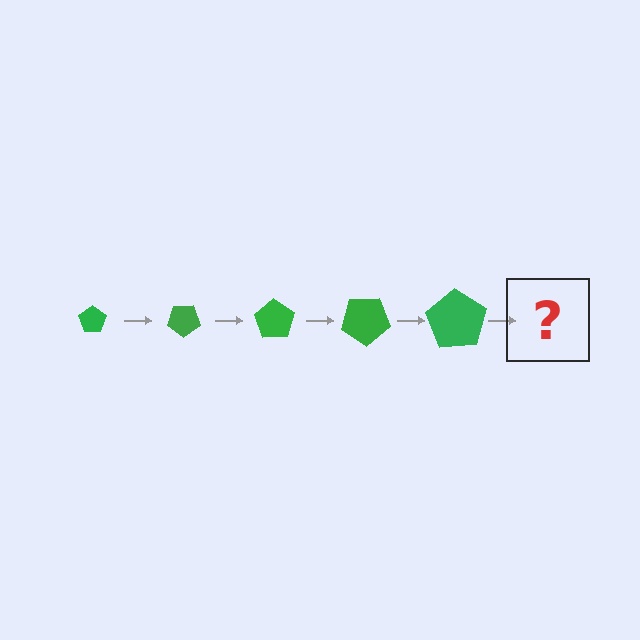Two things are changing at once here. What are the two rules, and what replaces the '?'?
The two rules are that the pentagon grows larger each step and it rotates 35 degrees each step. The '?' should be a pentagon, larger than the previous one and rotated 175 degrees from the start.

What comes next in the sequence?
The next element should be a pentagon, larger than the previous one and rotated 175 degrees from the start.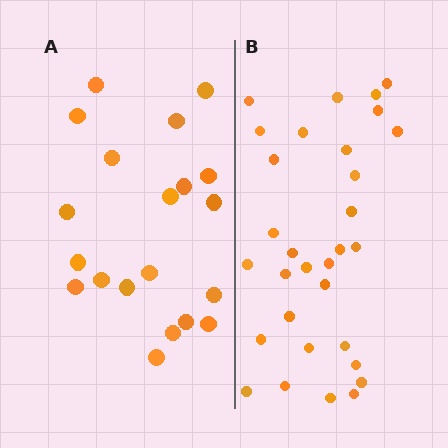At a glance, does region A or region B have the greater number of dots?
Region B (the right region) has more dots.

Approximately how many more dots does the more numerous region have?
Region B has roughly 12 or so more dots than region A.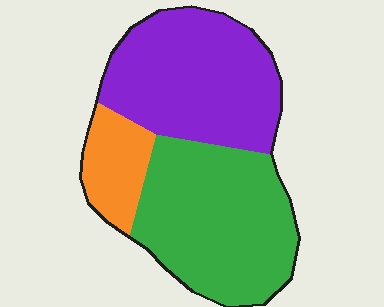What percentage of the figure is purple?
Purple covers 42% of the figure.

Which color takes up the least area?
Orange, at roughly 15%.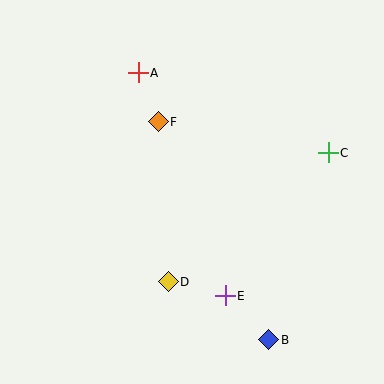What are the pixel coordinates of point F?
Point F is at (158, 122).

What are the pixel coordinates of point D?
Point D is at (168, 282).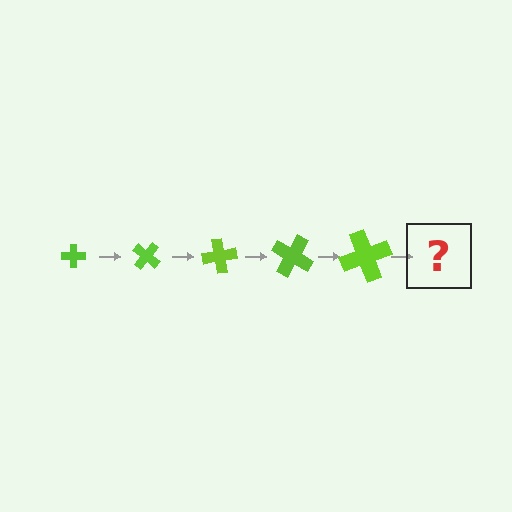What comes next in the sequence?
The next element should be a cross, larger than the previous one and rotated 200 degrees from the start.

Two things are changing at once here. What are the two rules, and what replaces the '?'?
The two rules are that the cross grows larger each step and it rotates 40 degrees each step. The '?' should be a cross, larger than the previous one and rotated 200 degrees from the start.